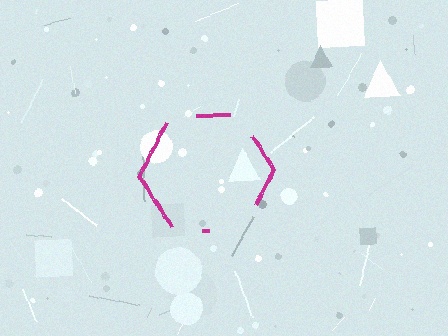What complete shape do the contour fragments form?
The contour fragments form a hexagon.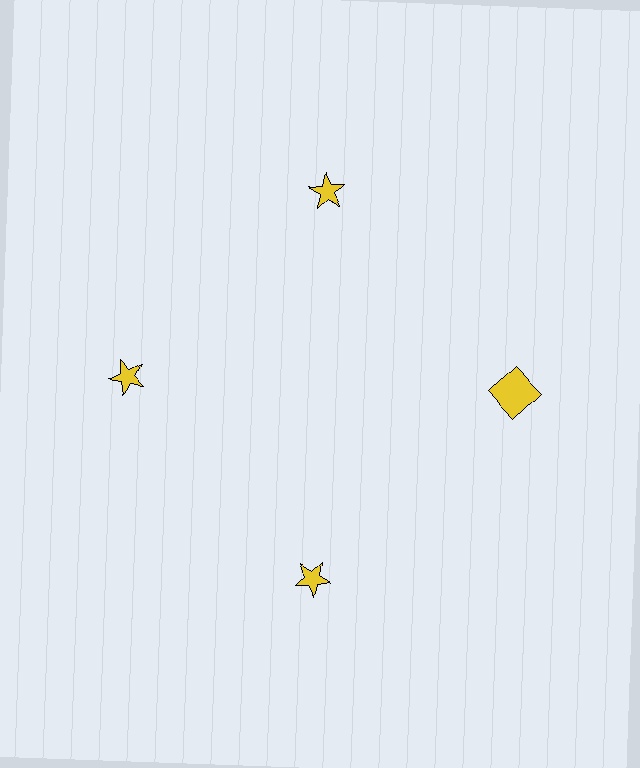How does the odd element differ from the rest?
It has a different shape: square instead of star.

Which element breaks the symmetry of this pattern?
The yellow square at roughly the 3 o'clock position breaks the symmetry. All other shapes are yellow stars.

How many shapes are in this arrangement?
There are 4 shapes arranged in a ring pattern.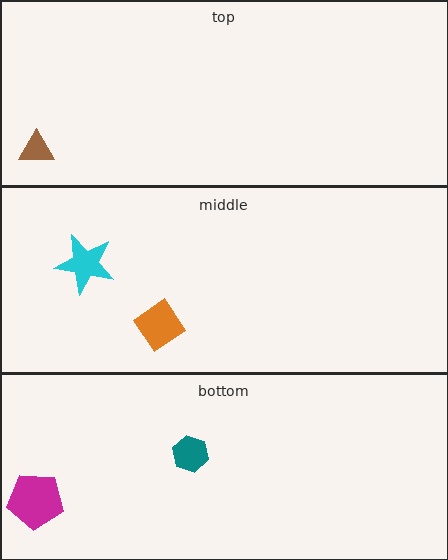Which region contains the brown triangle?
The top region.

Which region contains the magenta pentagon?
The bottom region.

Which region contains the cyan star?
The middle region.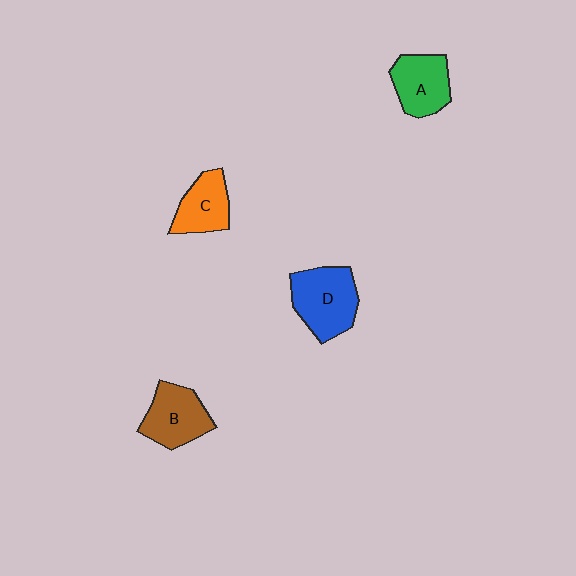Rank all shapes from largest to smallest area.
From largest to smallest: D (blue), B (brown), A (green), C (orange).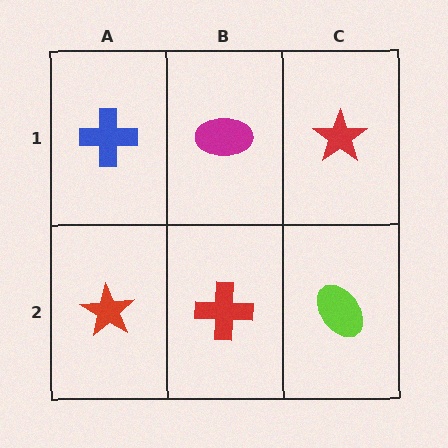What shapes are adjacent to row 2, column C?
A red star (row 1, column C), a red cross (row 2, column B).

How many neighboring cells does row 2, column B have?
3.